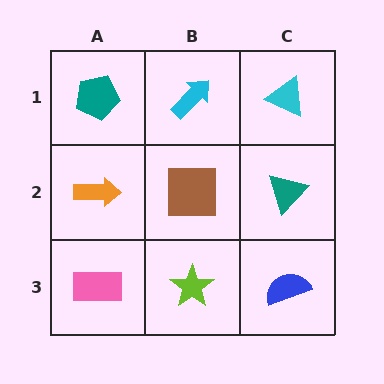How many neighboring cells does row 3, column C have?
2.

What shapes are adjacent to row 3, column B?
A brown square (row 2, column B), a pink rectangle (row 3, column A), a blue semicircle (row 3, column C).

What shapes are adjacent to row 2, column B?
A cyan arrow (row 1, column B), a lime star (row 3, column B), an orange arrow (row 2, column A), a teal triangle (row 2, column C).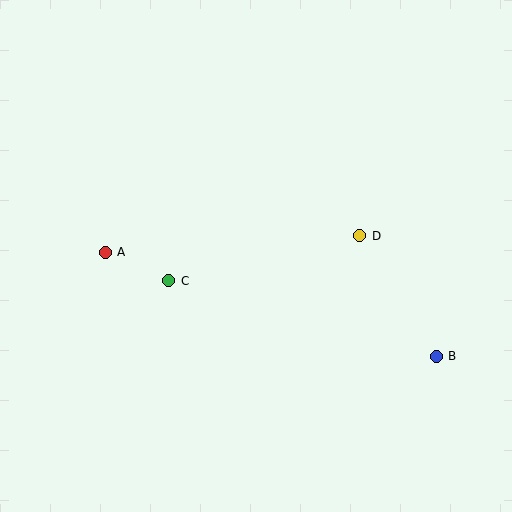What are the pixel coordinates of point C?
Point C is at (169, 281).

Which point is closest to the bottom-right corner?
Point B is closest to the bottom-right corner.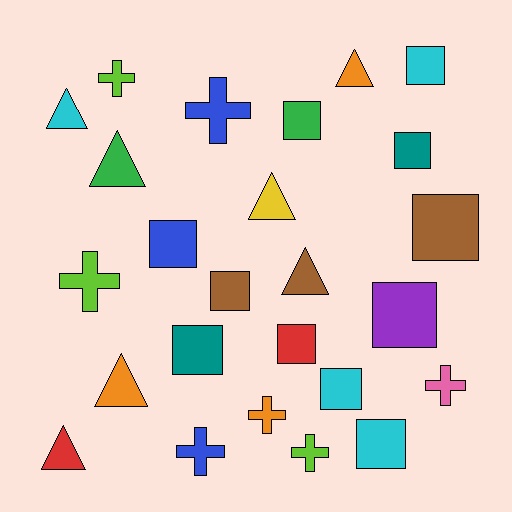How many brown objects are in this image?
There are 3 brown objects.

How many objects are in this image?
There are 25 objects.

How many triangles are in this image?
There are 7 triangles.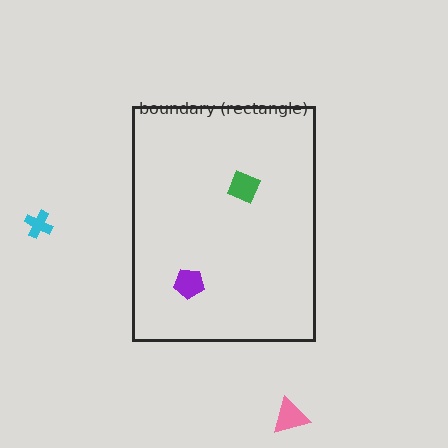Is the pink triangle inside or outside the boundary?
Outside.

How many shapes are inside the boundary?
2 inside, 2 outside.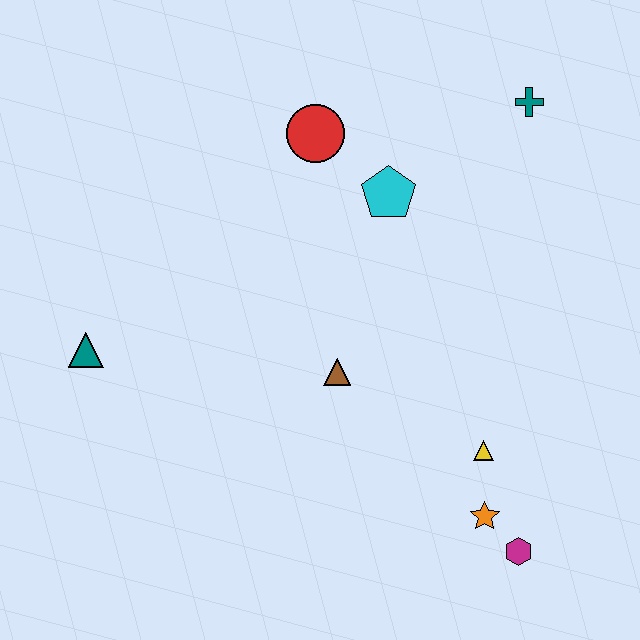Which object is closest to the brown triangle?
The yellow triangle is closest to the brown triangle.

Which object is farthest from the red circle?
The magenta hexagon is farthest from the red circle.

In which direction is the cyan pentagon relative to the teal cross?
The cyan pentagon is to the left of the teal cross.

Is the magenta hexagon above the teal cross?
No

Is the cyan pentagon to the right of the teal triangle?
Yes